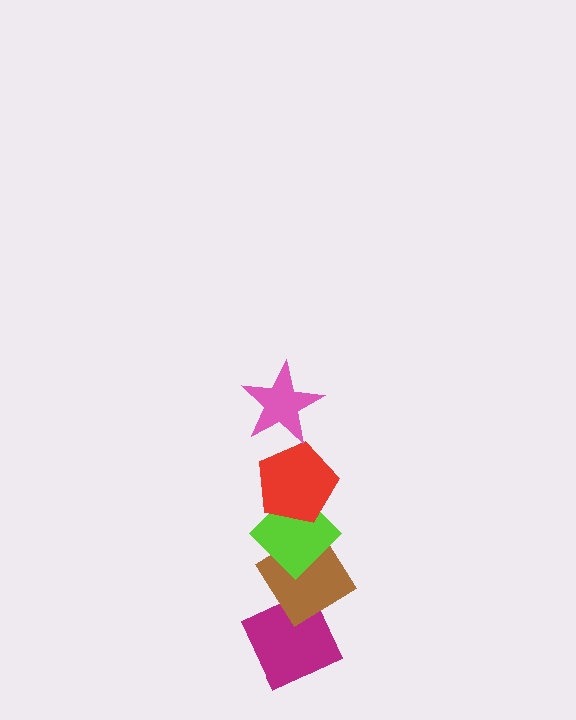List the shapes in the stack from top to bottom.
From top to bottom: the pink star, the red pentagon, the lime diamond, the brown diamond, the magenta diamond.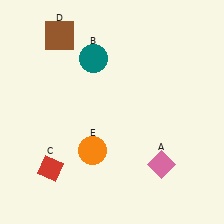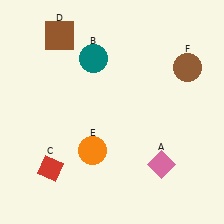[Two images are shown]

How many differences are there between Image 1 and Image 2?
There is 1 difference between the two images.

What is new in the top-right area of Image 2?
A brown circle (F) was added in the top-right area of Image 2.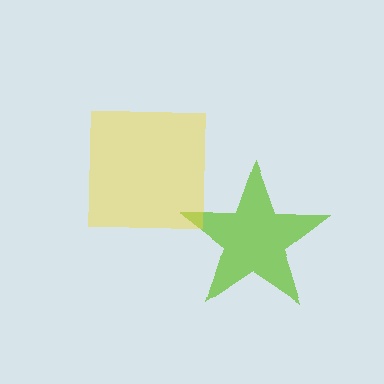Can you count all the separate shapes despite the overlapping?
Yes, there are 2 separate shapes.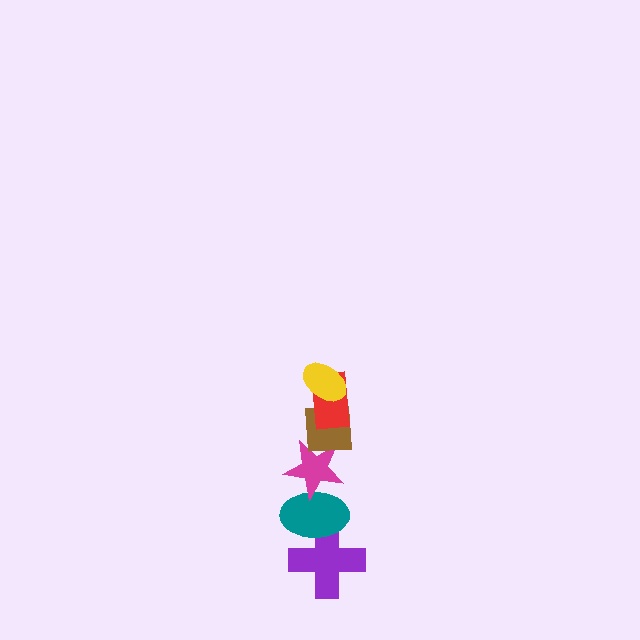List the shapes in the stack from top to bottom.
From top to bottom: the yellow ellipse, the red rectangle, the brown square, the magenta star, the teal ellipse, the purple cross.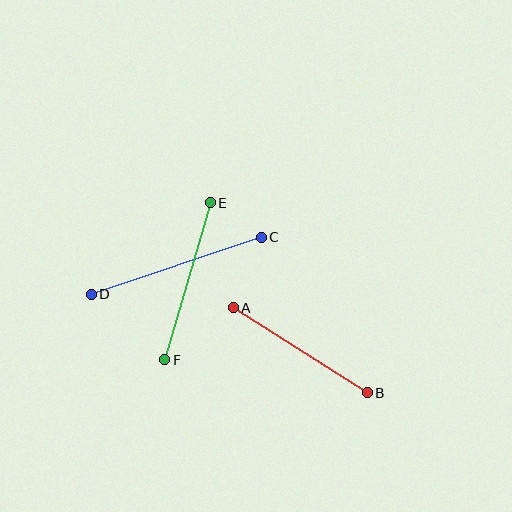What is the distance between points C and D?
The distance is approximately 179 pixels.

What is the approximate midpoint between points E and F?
The midpoint is at approximately (187, 281) pixels.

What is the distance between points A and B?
The distance is approximately 159 pixels.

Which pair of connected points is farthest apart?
Points C and D are farthest apart.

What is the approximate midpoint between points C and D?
The midpoint is at approximately (176, 266) pixels.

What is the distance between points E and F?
The distance is approximately 164 pixels.